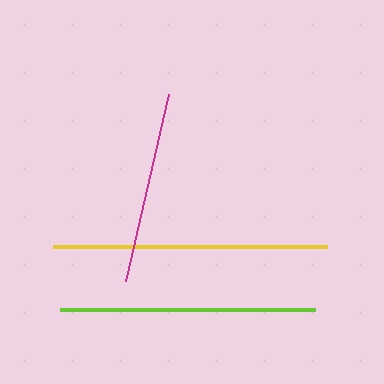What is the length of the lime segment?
The lime segment is approximately 255 pixels long.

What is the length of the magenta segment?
The magenta segment is approximately 191 pixels long.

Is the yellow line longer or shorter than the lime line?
The yellow line is longer than the lime line.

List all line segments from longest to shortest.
From longest to shortest: yellow, lime, magenta.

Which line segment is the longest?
The yellow line is the longest at approximately 274 pixels.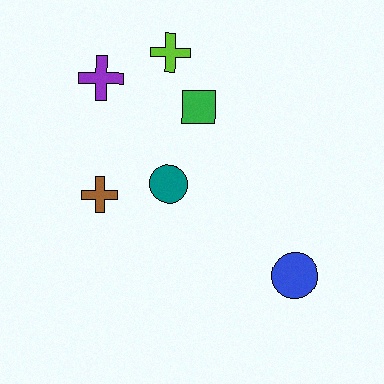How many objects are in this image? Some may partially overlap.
There are 6 objects.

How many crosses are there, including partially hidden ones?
There are 3 crosses.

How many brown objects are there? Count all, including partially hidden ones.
There is 1 brown object.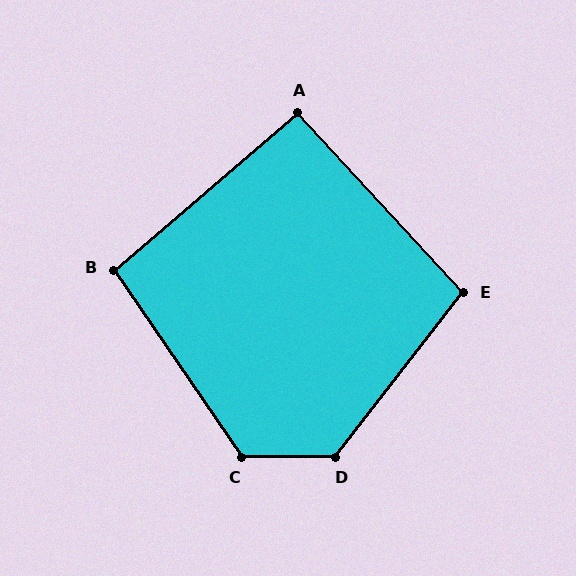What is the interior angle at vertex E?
Approximately 99 degrees (obtuse).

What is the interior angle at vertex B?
Approximately 96 degrees (obtuse).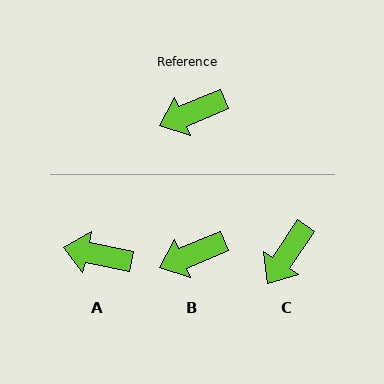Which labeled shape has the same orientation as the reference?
B.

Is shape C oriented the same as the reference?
No, it is off by about 33 degrees.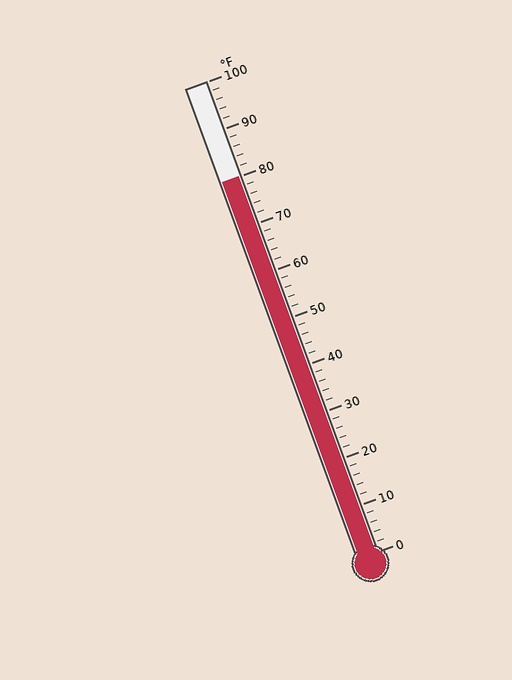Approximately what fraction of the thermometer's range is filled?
The thermometer is filled to approximately 80% of its range.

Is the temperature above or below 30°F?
The temperature is above 30°F.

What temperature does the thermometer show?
The thermometer shows approximately 80°F.